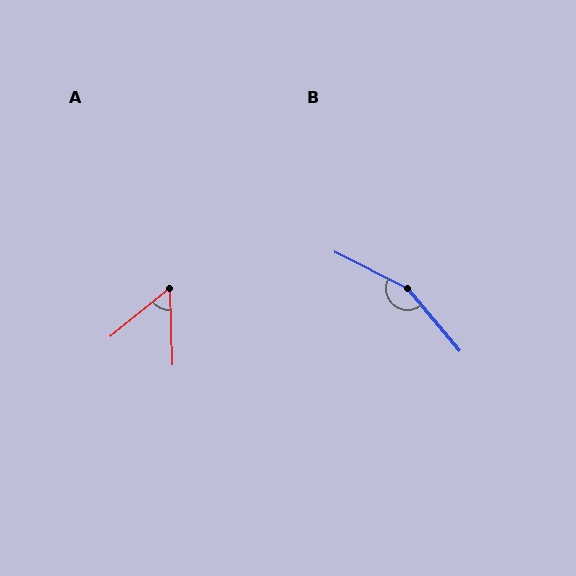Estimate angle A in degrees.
Approximately 52 degrees.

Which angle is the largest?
B, at approximately 156 degrees.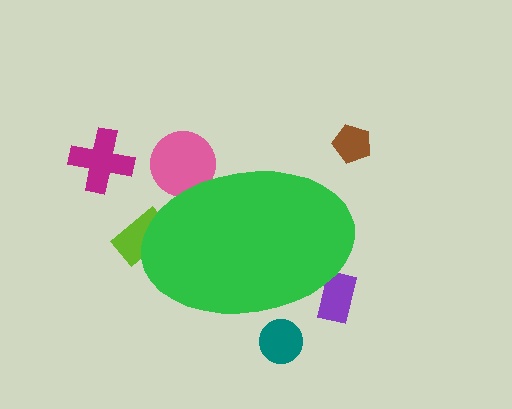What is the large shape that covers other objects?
A green ellipse.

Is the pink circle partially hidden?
Yes, the pink circle is partially hidden behind the green ellipse.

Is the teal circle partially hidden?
Yes, the teal circle is partially hidden behind the green ellipse.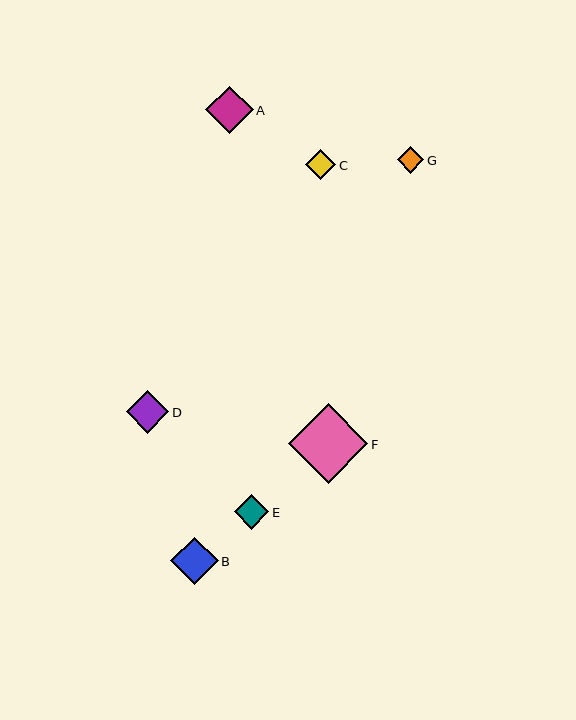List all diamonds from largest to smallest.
From largest to smallest: F, B, A, D, E, C, G.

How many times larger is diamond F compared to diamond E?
Diamond F is approximately 2.3 times the size of diamond E.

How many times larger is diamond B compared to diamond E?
Diamond B is approximately 1.4 times the size of diamond E.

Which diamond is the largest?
Diamond F is the largest with a size of approximately 79 pixels.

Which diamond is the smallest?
Diamond G is the smallest with a size of approximately 26 pixels.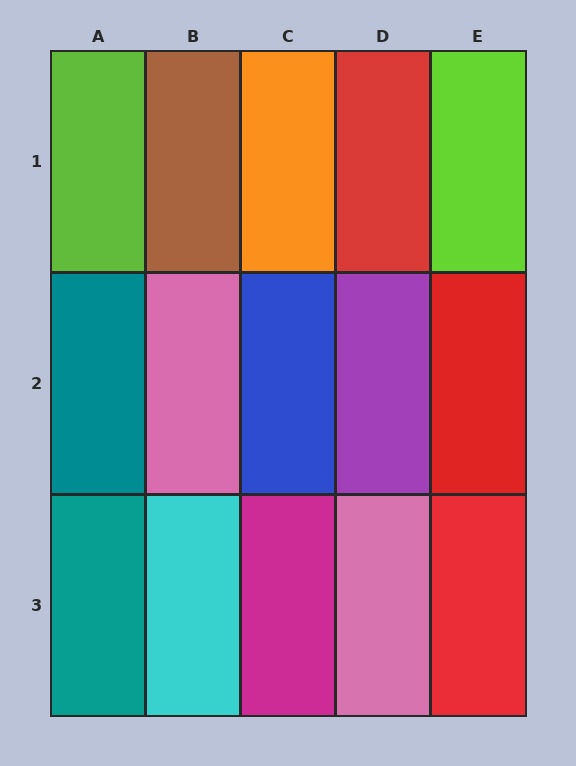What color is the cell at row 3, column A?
Teal.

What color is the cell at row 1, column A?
Lime.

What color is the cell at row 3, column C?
Magenta.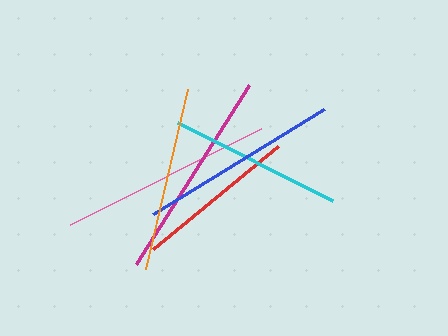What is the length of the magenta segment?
The magenta segment is approximately 212 pixels long.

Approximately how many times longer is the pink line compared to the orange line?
The pink line is approximately 1.2 times the length of the orange line.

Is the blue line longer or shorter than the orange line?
The blue line is longer than the orange line.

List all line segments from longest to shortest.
From longest to shortest: pink, magenta, blue, orange, cyan, red.